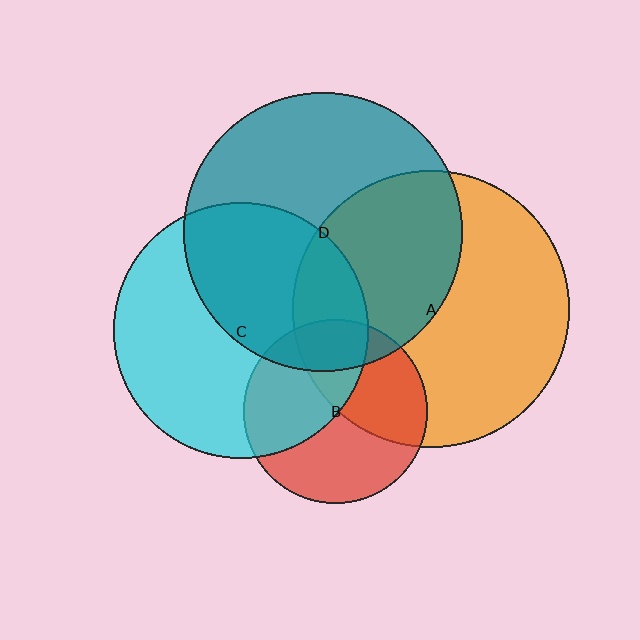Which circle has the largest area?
Circle D (teal).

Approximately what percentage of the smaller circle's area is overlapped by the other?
Approximately 40%.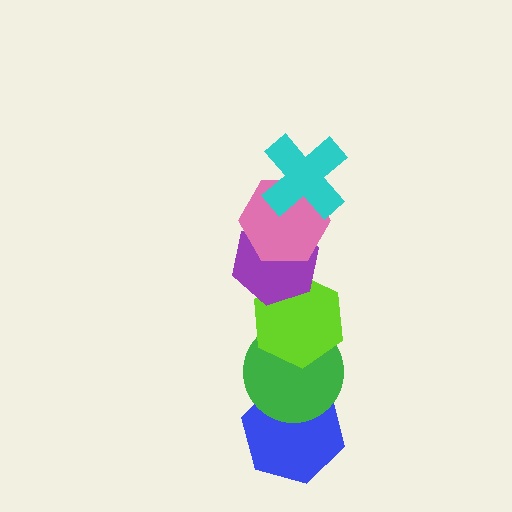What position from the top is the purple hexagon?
The purple hexagon is 3rd from the top.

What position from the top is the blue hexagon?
The blue hexagon is 6th from the top.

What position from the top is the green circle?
The green circle is 5th from the top.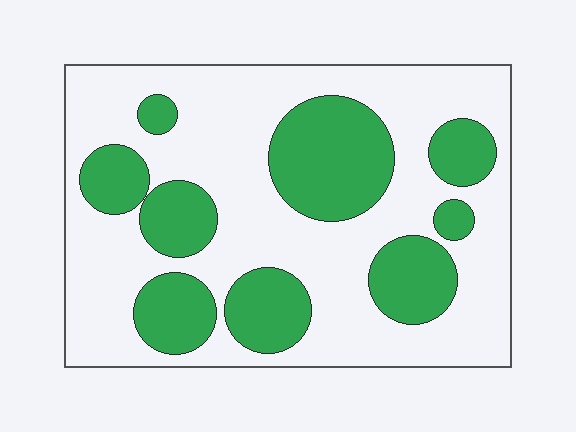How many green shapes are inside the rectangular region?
9.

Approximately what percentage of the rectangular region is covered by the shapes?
Approximately 35%.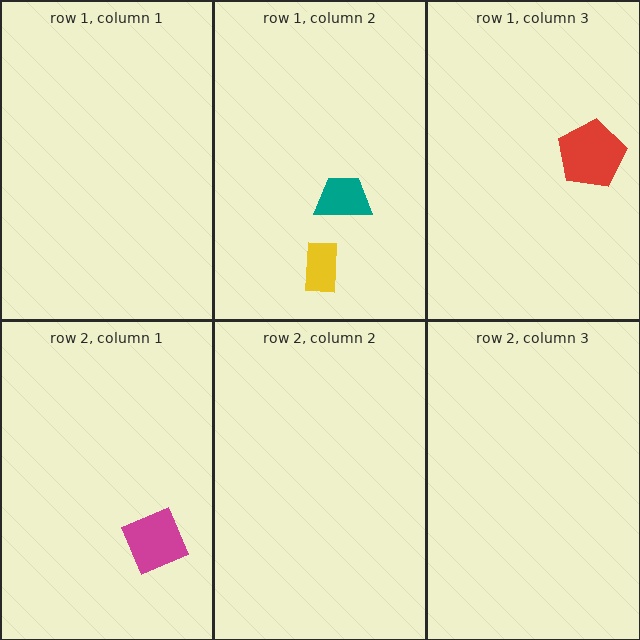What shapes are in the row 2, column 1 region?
The magenta square.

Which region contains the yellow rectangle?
The row 1, column 2 region.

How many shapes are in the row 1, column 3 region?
1.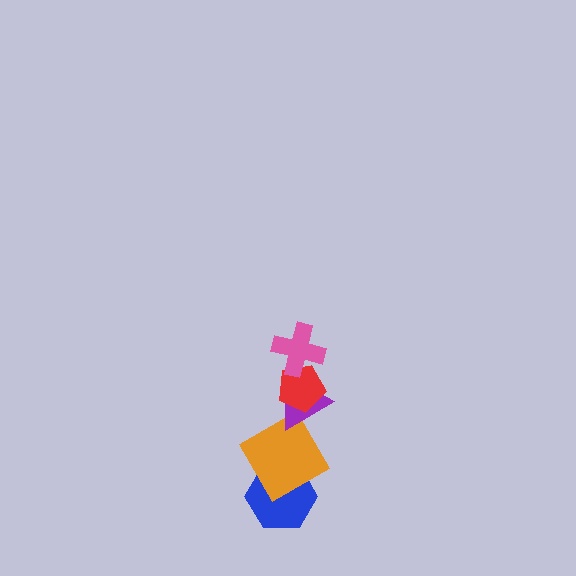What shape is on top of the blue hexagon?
The orange diamond is on top of the blue hexagon.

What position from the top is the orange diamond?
The orange diamond is 4th from the top.